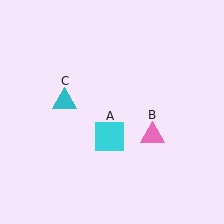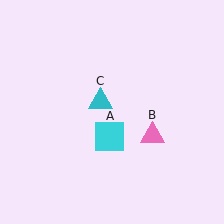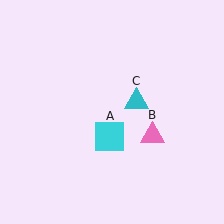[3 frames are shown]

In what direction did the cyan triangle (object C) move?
The cyan triangle (object C) moved right.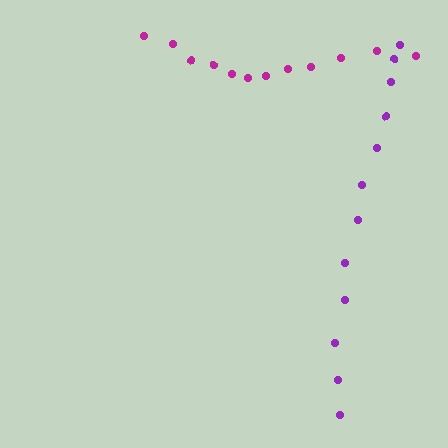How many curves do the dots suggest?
There are 2 distinct paths.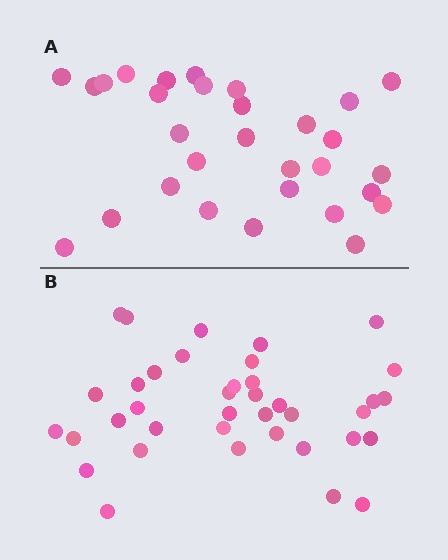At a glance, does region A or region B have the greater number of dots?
Region B (the bottom region) has more dots.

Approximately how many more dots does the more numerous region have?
Region B has roughly 8 or so more dots than region A.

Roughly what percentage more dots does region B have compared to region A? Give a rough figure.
About 25% more.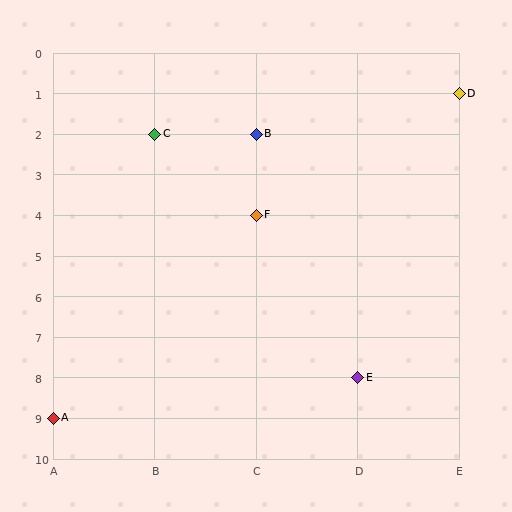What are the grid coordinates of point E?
Point E is at grid coordinates (D, 8).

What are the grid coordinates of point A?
Point A is at grid coordinates (A, 9).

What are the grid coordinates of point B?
Point B is at grid coordinates (C, 2).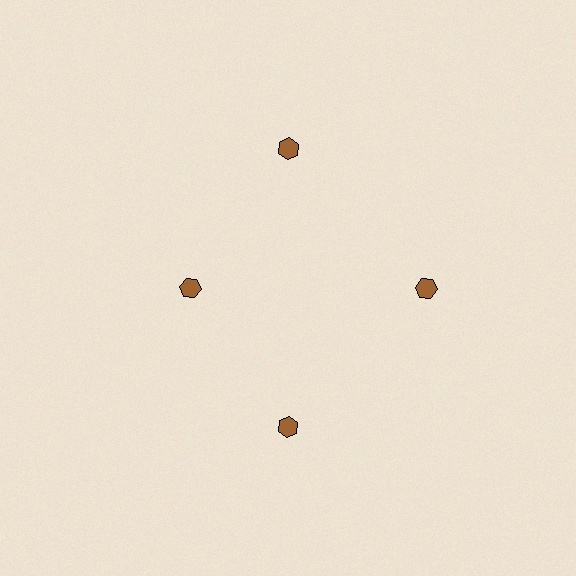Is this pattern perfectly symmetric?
No. The 4 brown hexagons are arranged in a ring, but one element near the 9 o'clock position is pulled inward toward the center, breaking the 4-fold rotational symmetry.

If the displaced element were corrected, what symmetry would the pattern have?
It would have 4-fold rotational symmetry — the pattern would map onto itself every 90 degrees.